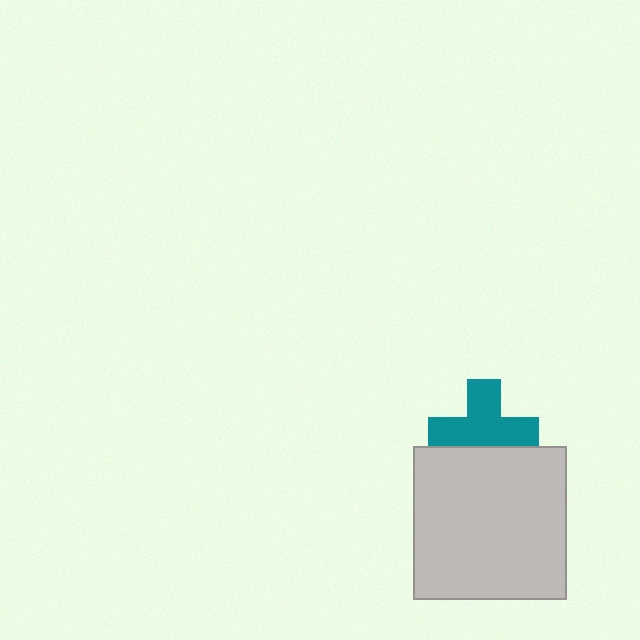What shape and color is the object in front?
The object in front is a light gray square.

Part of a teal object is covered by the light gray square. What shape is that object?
It is a cross.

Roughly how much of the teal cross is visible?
Most of it is visible (roughly 69%).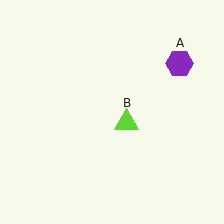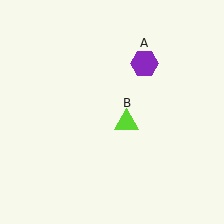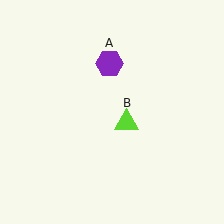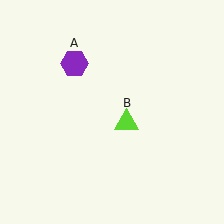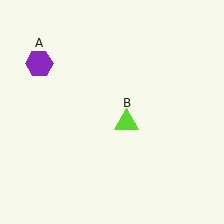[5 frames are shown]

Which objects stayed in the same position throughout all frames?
Lime triangle (object B) remained stationary.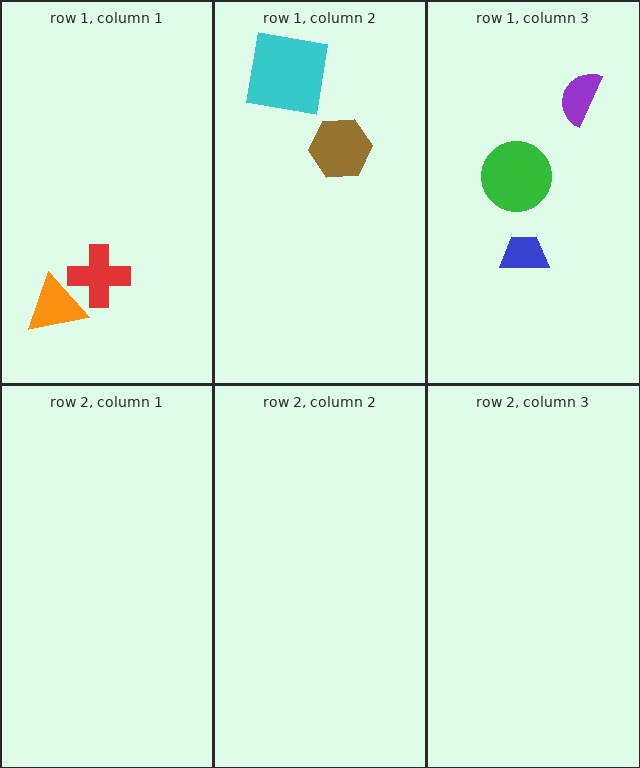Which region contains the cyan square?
The row 1, column 2 region.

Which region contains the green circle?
The row 1, column 3 region.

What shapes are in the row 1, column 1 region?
The red cross, the orange triangle.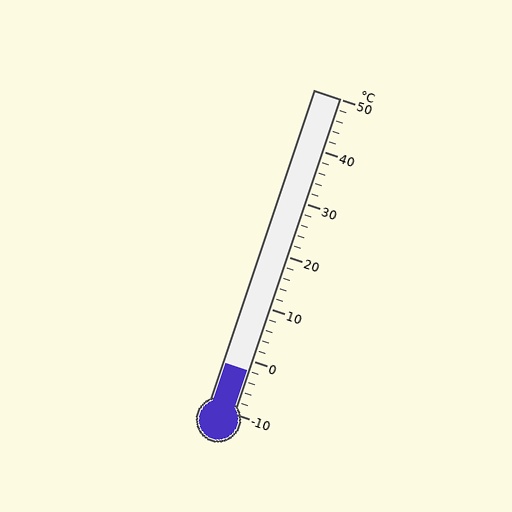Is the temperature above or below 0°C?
The temperature is below 0°C.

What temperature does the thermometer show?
The thermometer shows approximately -2°C.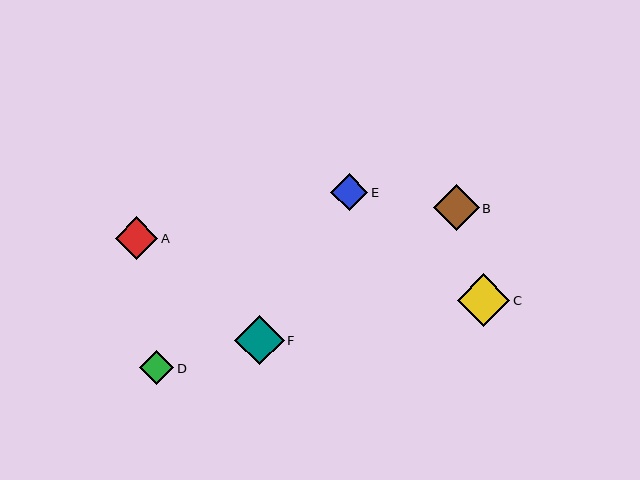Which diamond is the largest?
Diamond C is the largest with a size of approximately 52 pixels.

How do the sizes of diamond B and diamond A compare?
Diamond B and diamond A are approximately the same size.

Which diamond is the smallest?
Diamond D is the smallest with a size of approximately 34 pixels.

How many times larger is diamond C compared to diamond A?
Diamond C is approximately 1.2 times the size of diamond A.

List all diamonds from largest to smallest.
From largest to smallest: C, F, B, A, E, D.